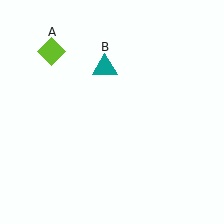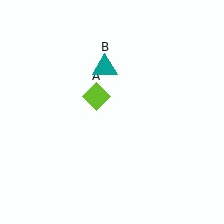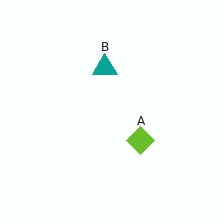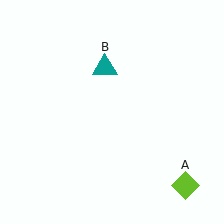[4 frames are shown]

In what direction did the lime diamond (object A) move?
The lime diamond (object A) moved down and to the right.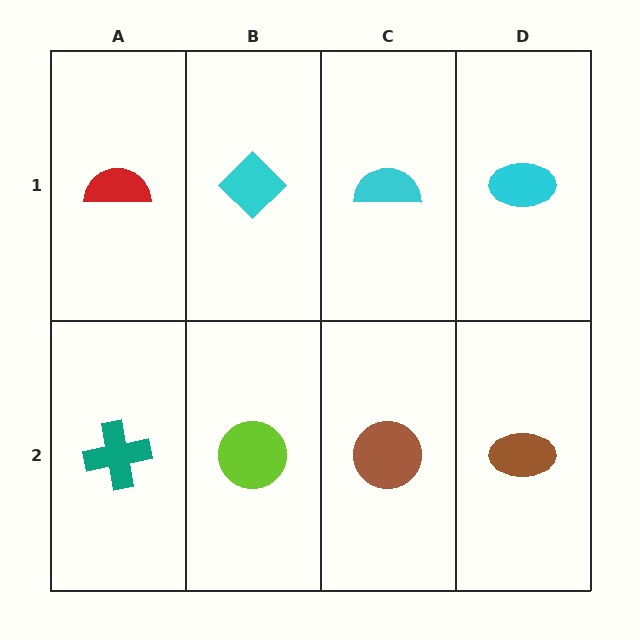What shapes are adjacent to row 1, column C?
A brown circle (row 2, column C), a cyan diamond (row 1, column B), a cyan ellipse (row 1, column D).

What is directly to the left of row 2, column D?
A brown circle.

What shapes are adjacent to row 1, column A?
A teal cross (row 2, column A), a cyan diamond (row 1, column B).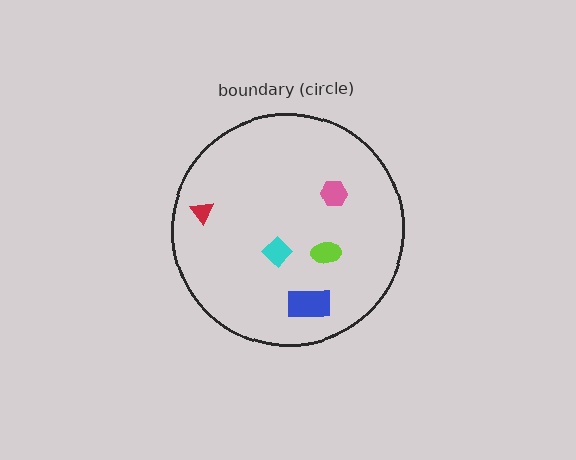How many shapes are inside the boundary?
5 inside, 0 outside.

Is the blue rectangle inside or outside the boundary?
Inside.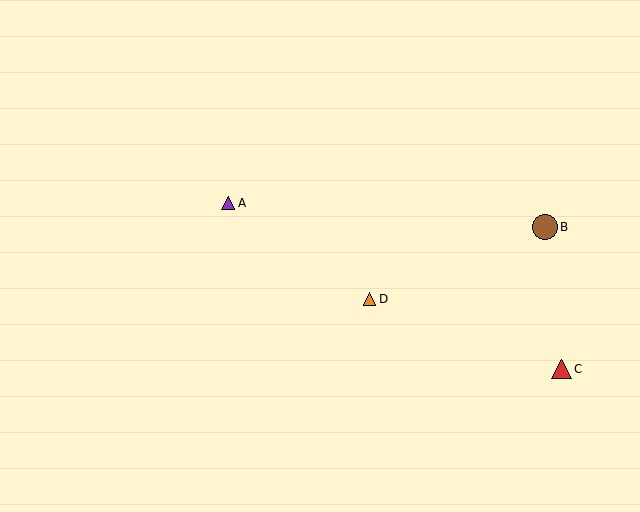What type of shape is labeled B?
Shape B is a brown circle.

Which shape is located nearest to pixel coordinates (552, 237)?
The brown circle (labeled B) at (545, 227) is nearest to that location.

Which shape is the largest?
The brown circle (labeled B) is the largest.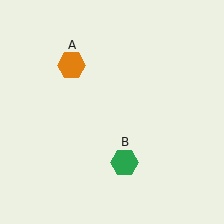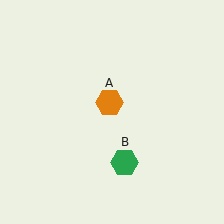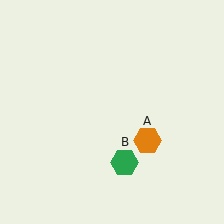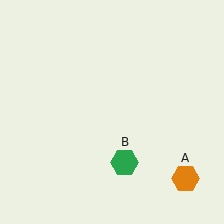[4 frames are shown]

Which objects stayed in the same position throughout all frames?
Green hexagon (object B) remained stationary.